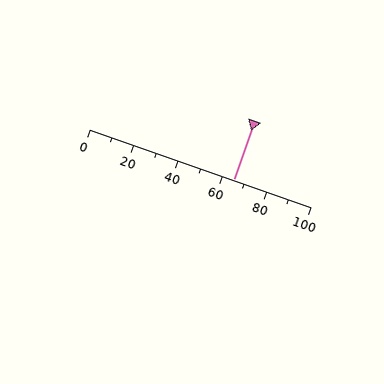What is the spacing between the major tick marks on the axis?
The major ticks are spaced 20 apart.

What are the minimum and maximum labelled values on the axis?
The axis runs from 0 to 100.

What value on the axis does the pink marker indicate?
The marker indicates approximately 65.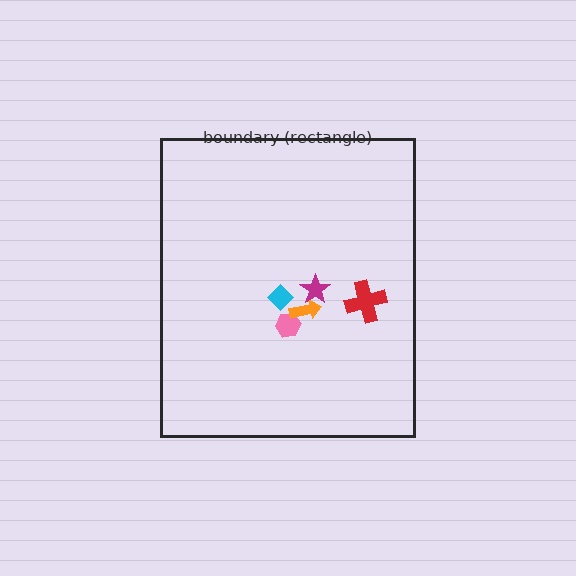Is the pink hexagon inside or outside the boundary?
Inside.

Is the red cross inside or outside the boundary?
Inside.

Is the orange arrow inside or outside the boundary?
Inside.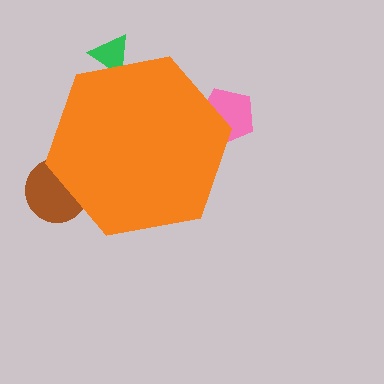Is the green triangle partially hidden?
Yes, the green triangle is partially hidden behind the orange hexagon.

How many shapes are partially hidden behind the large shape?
3 shapes are partially hidden.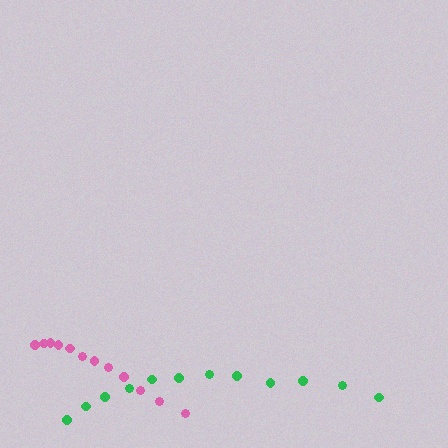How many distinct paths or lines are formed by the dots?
There are 2 distinct paths.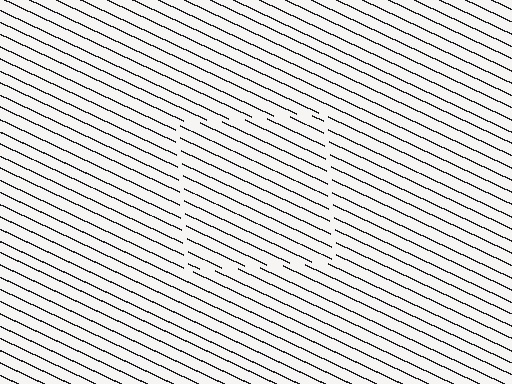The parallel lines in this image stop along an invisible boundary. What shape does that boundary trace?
An illusory square. The interior of the shape contains the same grating, shifted by half a period — the contour is defined by the phase discontinuity where line-ends from the inner and outer gratings abut.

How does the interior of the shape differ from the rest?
The interior of the shape contains the same grating, shifted by half a period — the contour is defined by the phase discontinuity where line-ends from the inner and outer gratings abut.